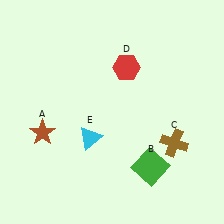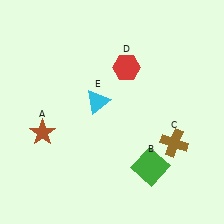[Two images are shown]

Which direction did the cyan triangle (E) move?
The cyan triangle (E) moved up.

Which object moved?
The cyan triangle (E) moved up.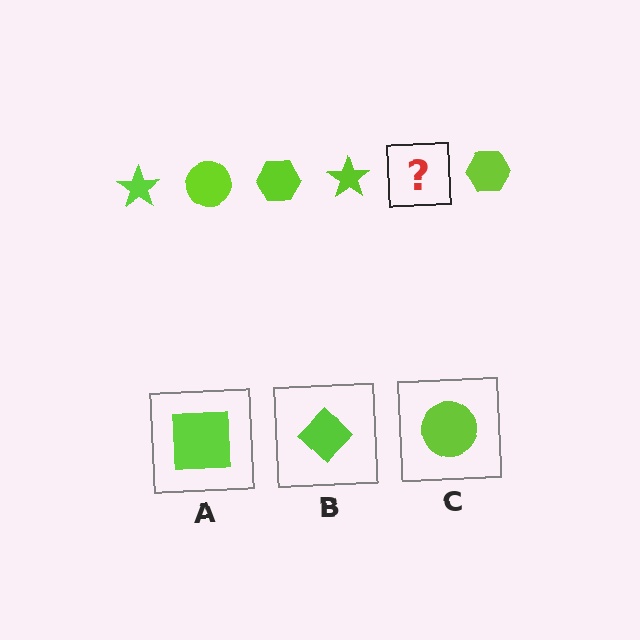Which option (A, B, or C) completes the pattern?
C.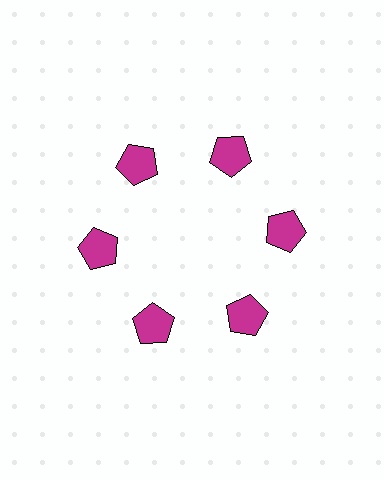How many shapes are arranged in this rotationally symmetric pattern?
There are 6 shapes, arranged in 6 groups of 1.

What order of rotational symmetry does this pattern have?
This pattern has 6-fold rotational symmetry.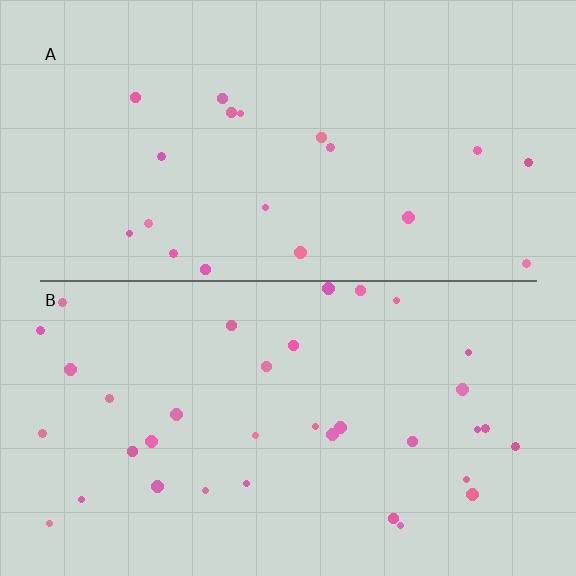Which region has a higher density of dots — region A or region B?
B (the bottom).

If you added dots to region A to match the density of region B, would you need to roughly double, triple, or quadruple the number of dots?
Approximately double.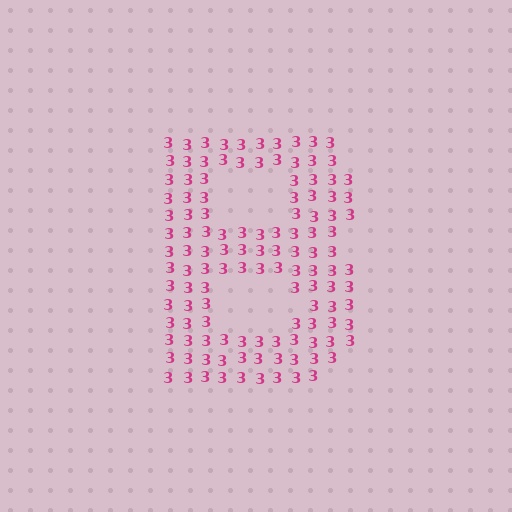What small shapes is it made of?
It is made of small digit 3's.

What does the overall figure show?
The overall figure shows the letter B.